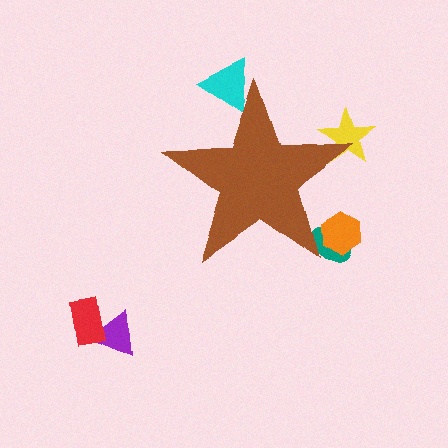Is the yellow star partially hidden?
Yes, the yellow star is partially hidden behind the brown star.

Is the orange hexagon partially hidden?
Yes, the orange hexagon is partially hidden behind the brown star.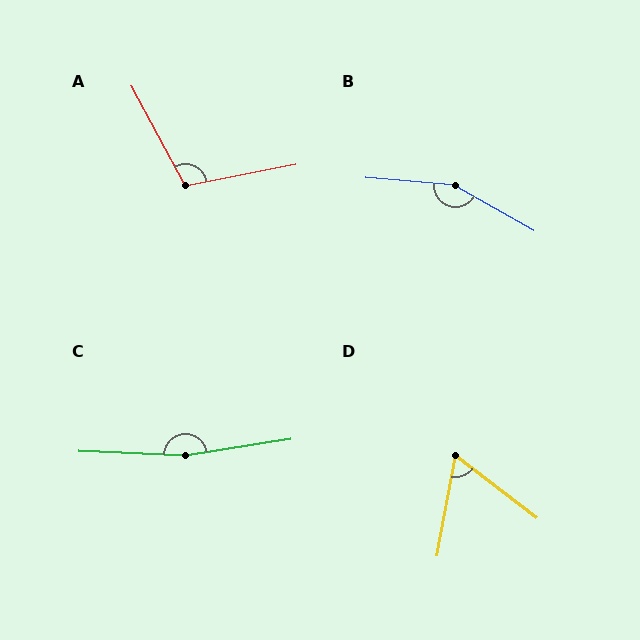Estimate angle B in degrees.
Approximately 156 degrees.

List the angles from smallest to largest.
D (63°), A (107°), B (156°), C (169°).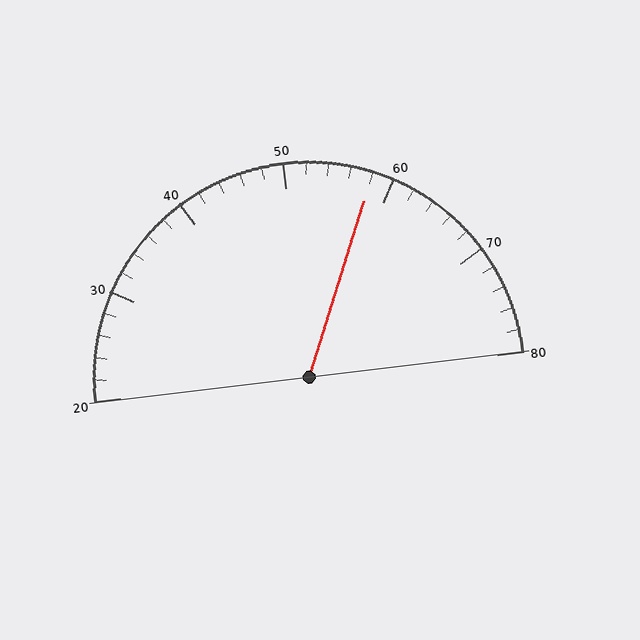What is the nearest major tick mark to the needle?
The nearest major tick mark is 60.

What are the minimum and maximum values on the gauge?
The gauge ranges from 20 to 80.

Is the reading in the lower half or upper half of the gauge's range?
The reading is in the upper half of the range (20 to 80).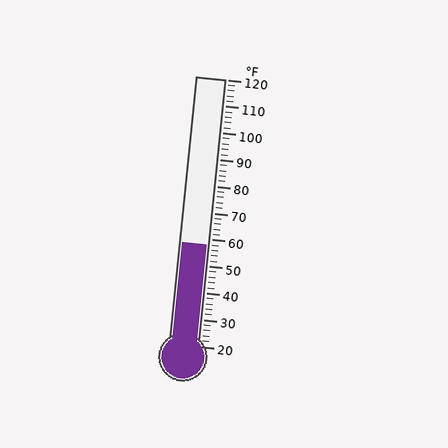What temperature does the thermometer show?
The thermometer shows approximately 58°F.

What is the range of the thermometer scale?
The thermometer scale ranges from 20°F to 120°F.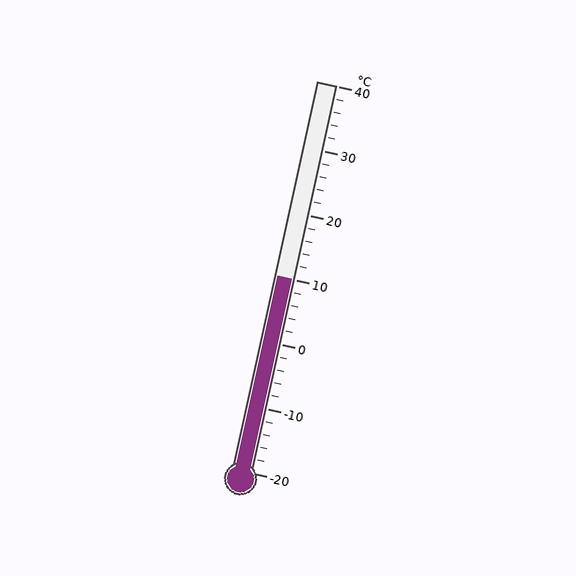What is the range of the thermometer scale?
The thermometer scale ranges from -20°C to 40°C.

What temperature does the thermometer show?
The thermometer shows approximately 10°C.